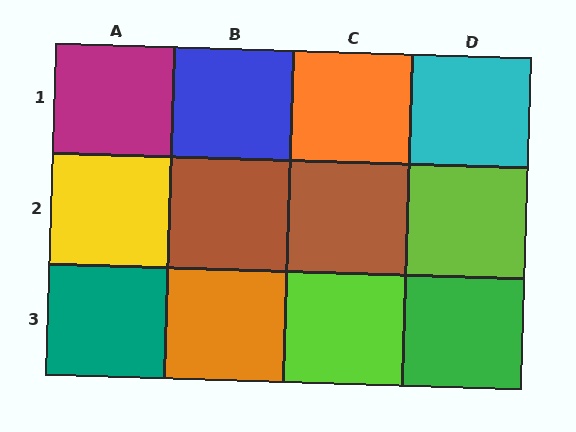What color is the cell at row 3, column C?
Lime.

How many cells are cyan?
1 cell is cyan.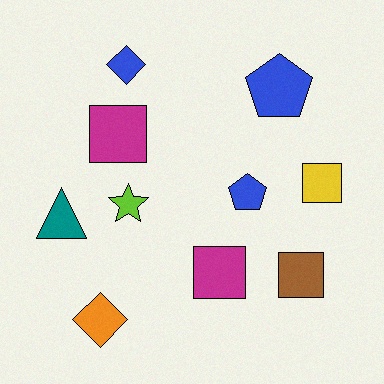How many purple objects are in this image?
There are no purple objects.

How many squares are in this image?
There are 4 squares.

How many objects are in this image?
There are 10 objects.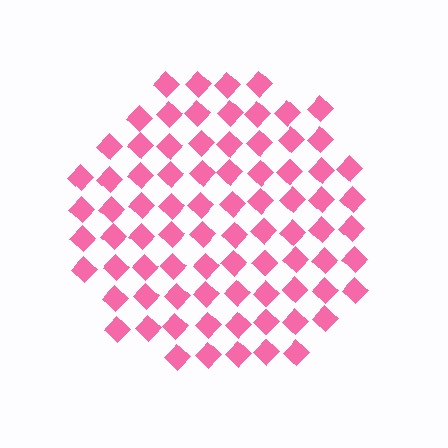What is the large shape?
The large shape is a circle.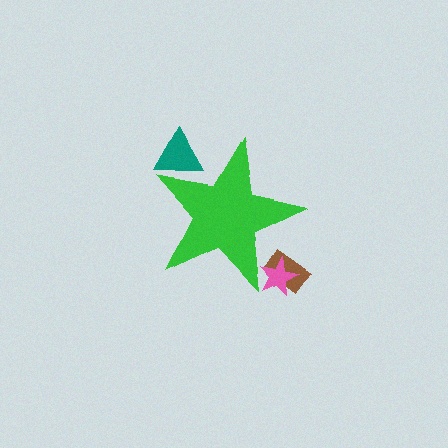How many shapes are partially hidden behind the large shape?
3 shapes are partially hidden.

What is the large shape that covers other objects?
A green star.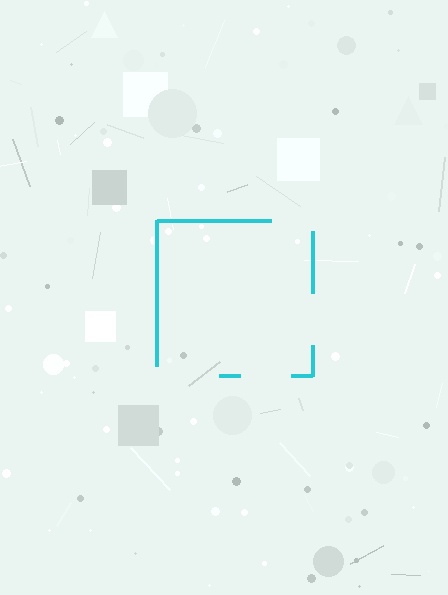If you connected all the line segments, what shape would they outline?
They would outline a square.